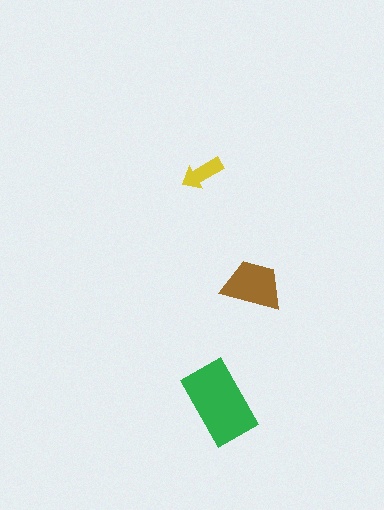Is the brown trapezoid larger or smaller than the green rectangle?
Smaller.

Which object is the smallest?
The yellow arrow.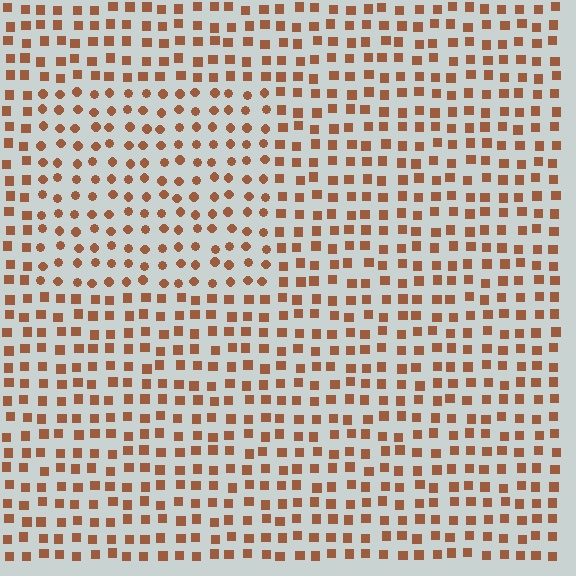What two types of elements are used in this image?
The image uses circles inside the rectangle region and squares outside it.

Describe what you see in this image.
The image is filled with small brown elements arranged in a uniform grid. A rectangle-shaped region contains circles, while the surrounding area contains squares. The boundary is defined purely by the change in element shape.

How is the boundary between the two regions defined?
The boundary is defined by a change in element shape: circles inside vs. squares outside. All elements share the same color and spacing.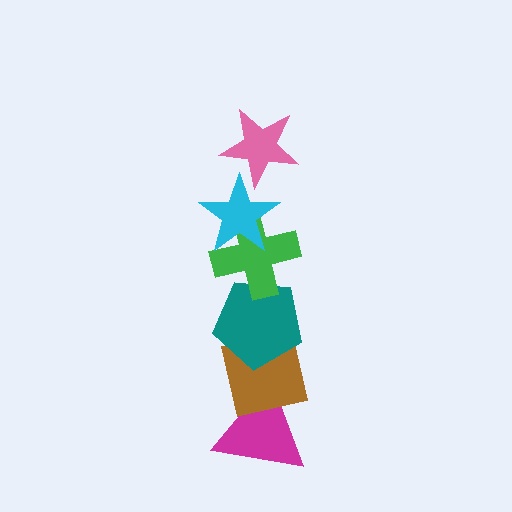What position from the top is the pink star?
The pink star is 1st from the top.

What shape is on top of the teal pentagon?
The green cross is on top of the teal pentagon.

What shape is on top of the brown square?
The teal pentagon is on top of the brown square.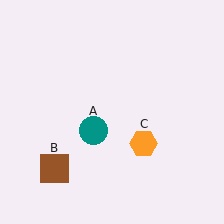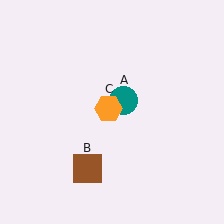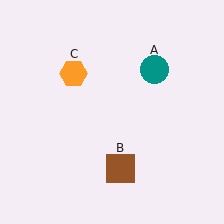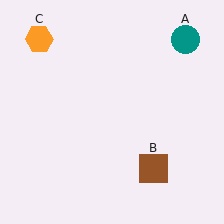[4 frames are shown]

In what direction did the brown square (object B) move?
The brown square (object B) moved right.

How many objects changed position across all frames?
3 objects changed position: teal circle (object A), brown square (object B), orange hexagon (object C).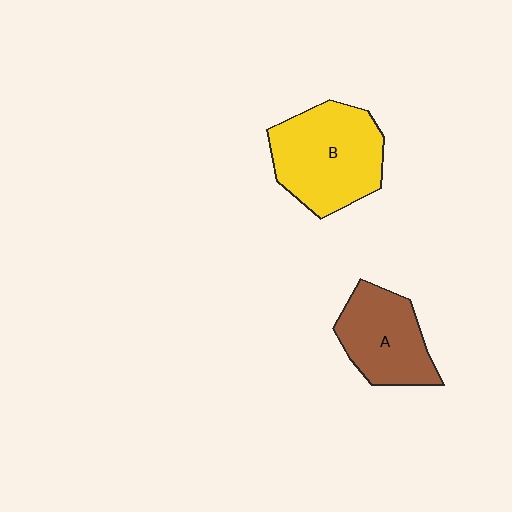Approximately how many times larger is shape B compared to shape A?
Approximately 1.3 times.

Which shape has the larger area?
Shape B (yellow).